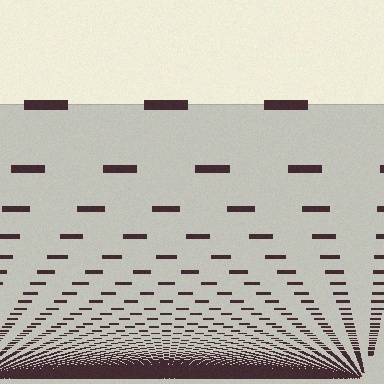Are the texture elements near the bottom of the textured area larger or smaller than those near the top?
Smaller. The gradient is inverted — elements near the bottom are smaller and denser.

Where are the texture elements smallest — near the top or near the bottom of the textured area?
Near the bottom.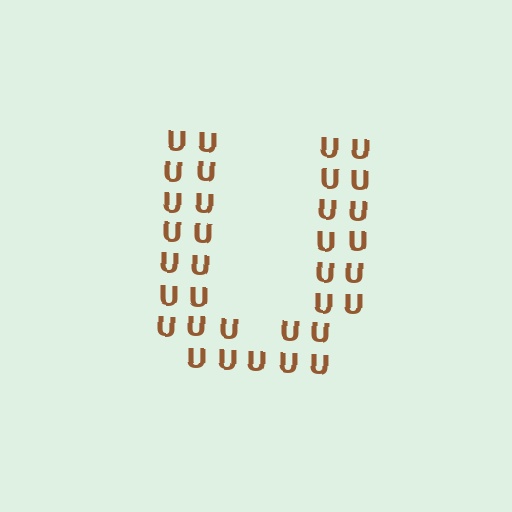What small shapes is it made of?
It is made of small letter U's.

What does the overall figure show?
The overall figure shows the letter U.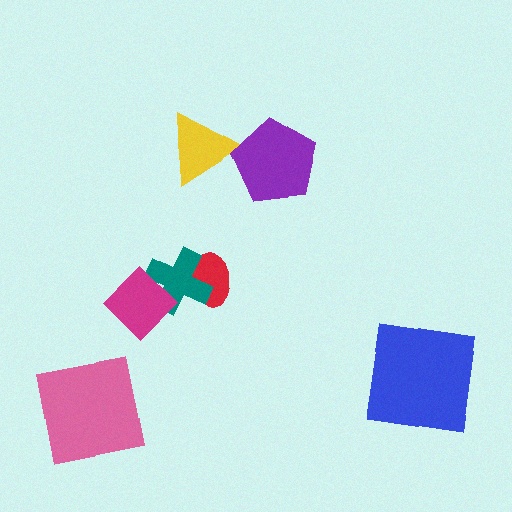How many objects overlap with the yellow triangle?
1 object overlaps with the yellow triangle.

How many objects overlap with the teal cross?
2 objects overlap with the teal cross.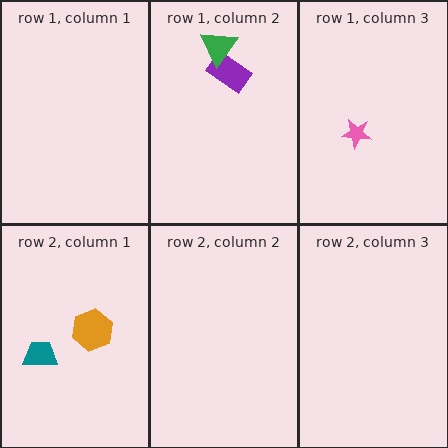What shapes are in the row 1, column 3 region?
The pink star.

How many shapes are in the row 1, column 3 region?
1.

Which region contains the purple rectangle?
The row 1, column 2 region.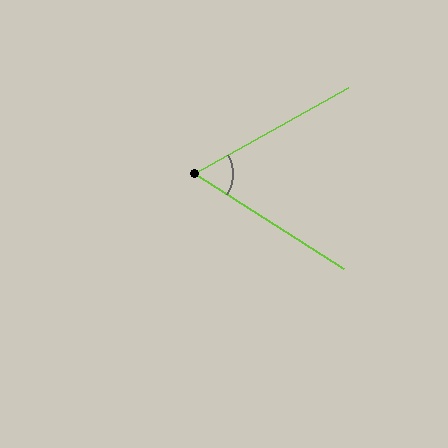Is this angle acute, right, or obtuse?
It is acute.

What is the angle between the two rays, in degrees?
Approximately 62 degrees.